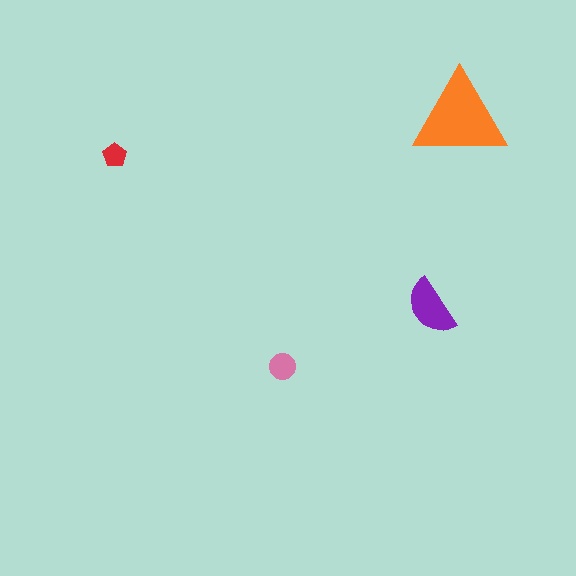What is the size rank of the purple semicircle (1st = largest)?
2nd.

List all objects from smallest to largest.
The red pentagon, the pink circle, the purple semicircle, the orange triangle.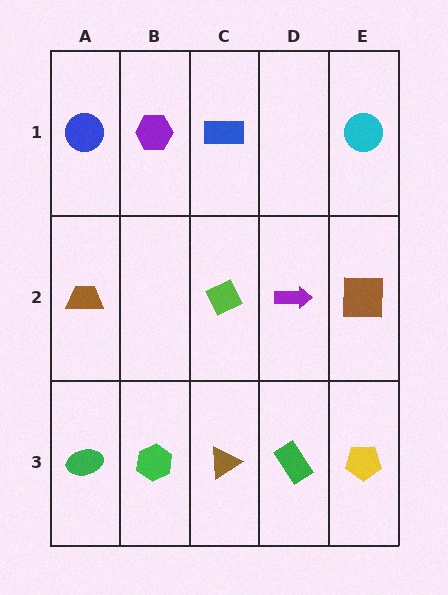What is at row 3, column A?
A green ellipse.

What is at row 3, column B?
A green hexagon.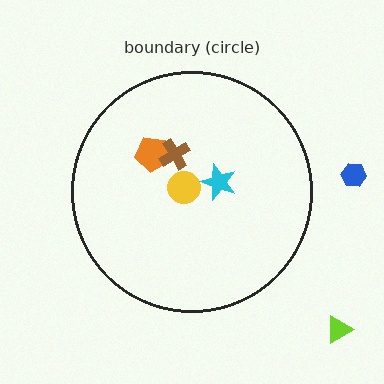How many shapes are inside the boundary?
4 inside, 2 outside.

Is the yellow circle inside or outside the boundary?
Inside.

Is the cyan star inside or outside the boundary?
Inside.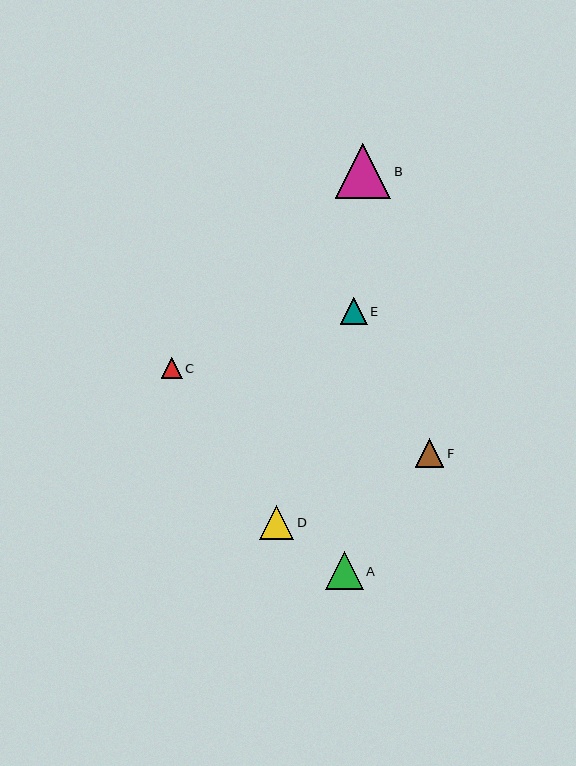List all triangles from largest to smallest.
From largest to smallest: B, A, D, F, E, C.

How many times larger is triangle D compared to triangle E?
Triangle D is approximately 1.3 times the size of triangle E.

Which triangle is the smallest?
Triangle C is the smallest with a size of approximately 21 pixels.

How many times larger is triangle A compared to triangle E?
Triangle A is approximately 1.4 times the size of triangle E.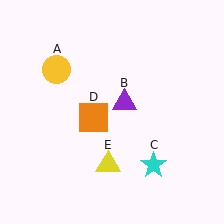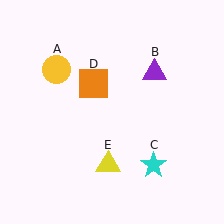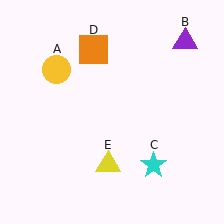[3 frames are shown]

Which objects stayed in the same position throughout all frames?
Yellow circle (object A) and cyan star (object C) and yellow triangle (object E) remained stationary.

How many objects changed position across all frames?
2 objects changed position: purple triangle (object B), orange square (object D).